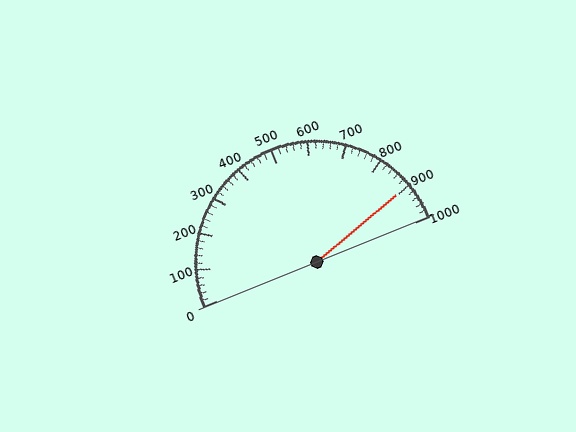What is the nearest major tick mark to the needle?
The nearest major tick mark is 900.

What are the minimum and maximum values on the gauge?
The gauge ranges from 0 to 1000.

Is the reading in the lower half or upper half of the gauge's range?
The reading is in the upper half of the range (0 to 1000).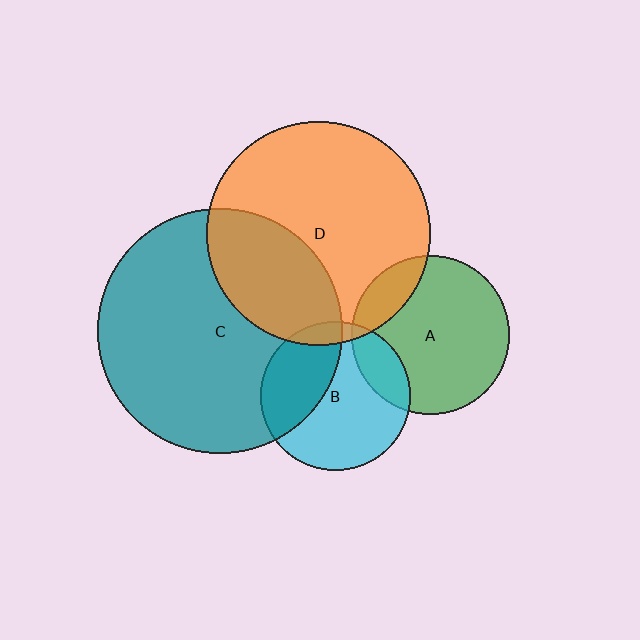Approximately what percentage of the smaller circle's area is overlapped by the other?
Approximately 10%.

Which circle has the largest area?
Circle C (teal).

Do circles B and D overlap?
Yes.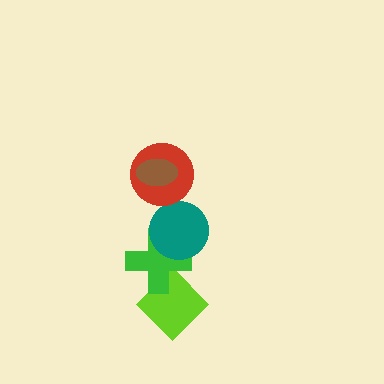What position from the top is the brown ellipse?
The brown ellipse is 1st from the top.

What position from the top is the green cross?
The green cross is 4th from the top.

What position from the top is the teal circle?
The teal circle is 3rd from the top.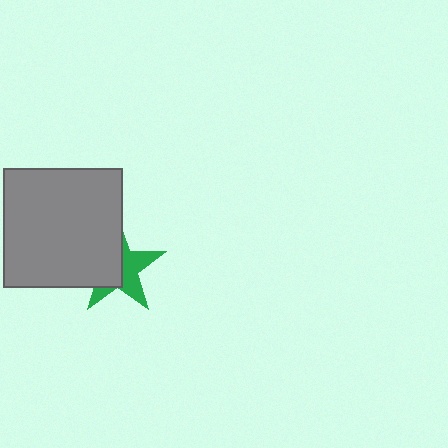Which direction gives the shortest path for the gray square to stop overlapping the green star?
Moving left gives the shortest separation.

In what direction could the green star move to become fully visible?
The green star could move right. That would shift it out from behind the gray square entirely.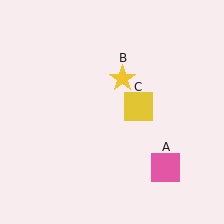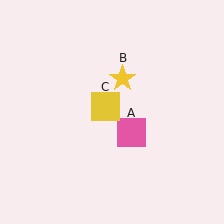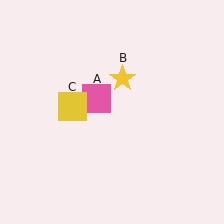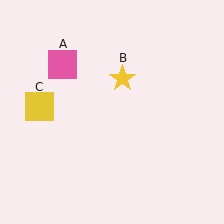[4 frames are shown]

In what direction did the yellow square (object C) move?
The yellow square (object C) moved left.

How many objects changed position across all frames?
2 objects changed position: pink square (object A), yellow square (object C).